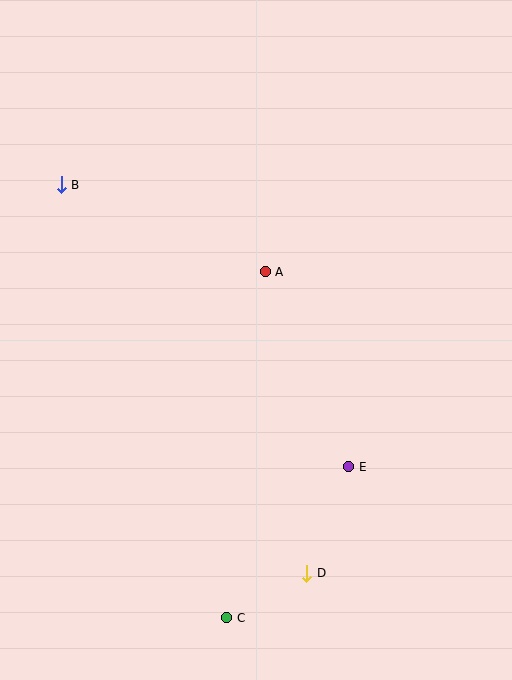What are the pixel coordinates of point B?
Point B is at (61, 185).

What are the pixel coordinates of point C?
Point C is at (227, 618).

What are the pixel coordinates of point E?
Point E is at (349, 467).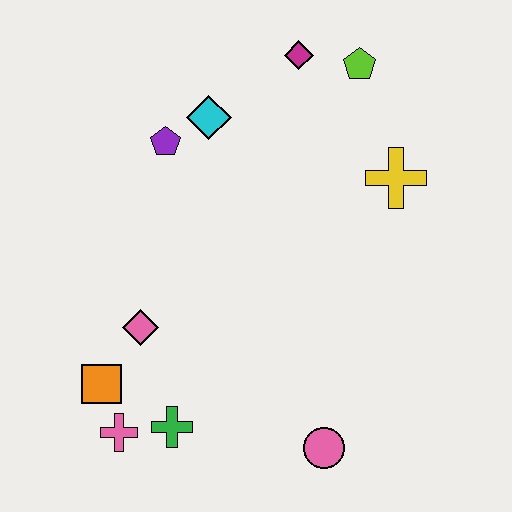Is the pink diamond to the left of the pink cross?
No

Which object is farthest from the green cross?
The lime pentagon is farthest from the green cross.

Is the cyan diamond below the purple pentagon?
No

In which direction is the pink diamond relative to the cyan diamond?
The pink diamond is below the cyan diamond.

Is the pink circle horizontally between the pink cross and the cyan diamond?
No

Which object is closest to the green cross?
The pink cross is closest to the green cross.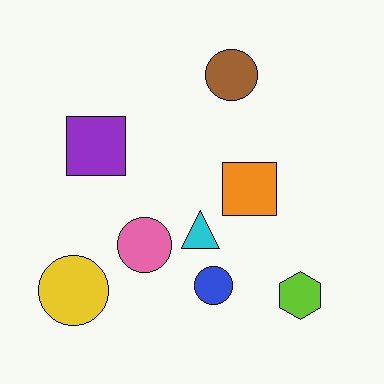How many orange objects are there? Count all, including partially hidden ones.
There is 1 orange object.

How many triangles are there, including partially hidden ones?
There is 1 triangle.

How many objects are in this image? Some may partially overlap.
There are 8 objects.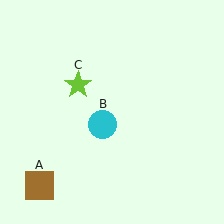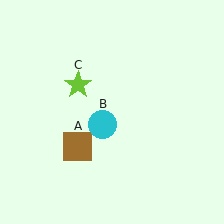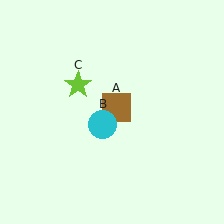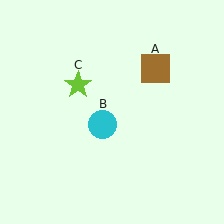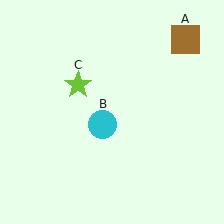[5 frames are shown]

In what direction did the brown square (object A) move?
The brown square (object A) moved up and to the right.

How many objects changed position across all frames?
1 object changed position: brown square (object A).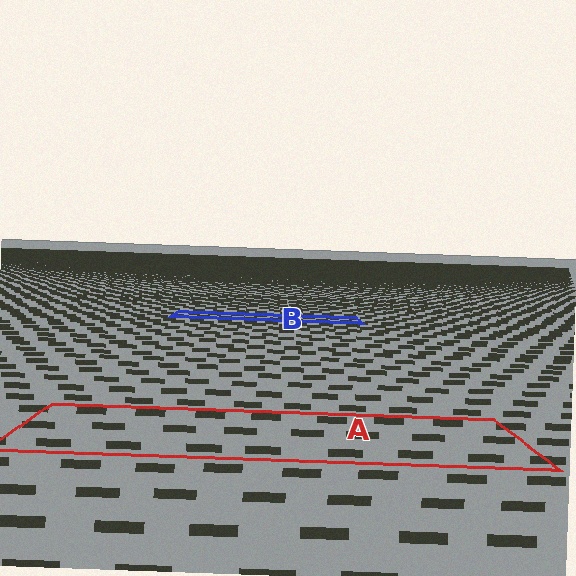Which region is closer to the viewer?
Region A is closer. The texture elements there are larger and more spread out.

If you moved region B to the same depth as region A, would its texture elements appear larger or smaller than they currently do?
They would appear larger. At a closer depth, the same texture elements are projected at a bigger on-screen size.